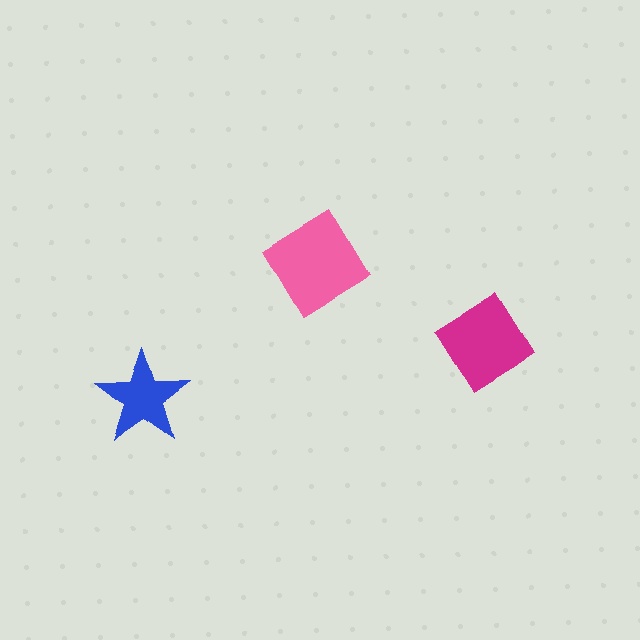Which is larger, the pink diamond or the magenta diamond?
The pink diamond.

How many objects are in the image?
There are 3 objects in the image.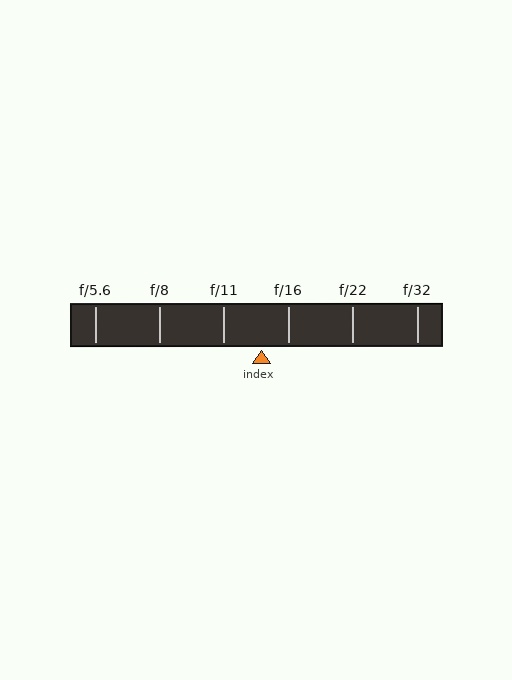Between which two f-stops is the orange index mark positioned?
The index mark is between f/11 and f/16.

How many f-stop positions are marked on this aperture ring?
There are 6 f-stop positions marked.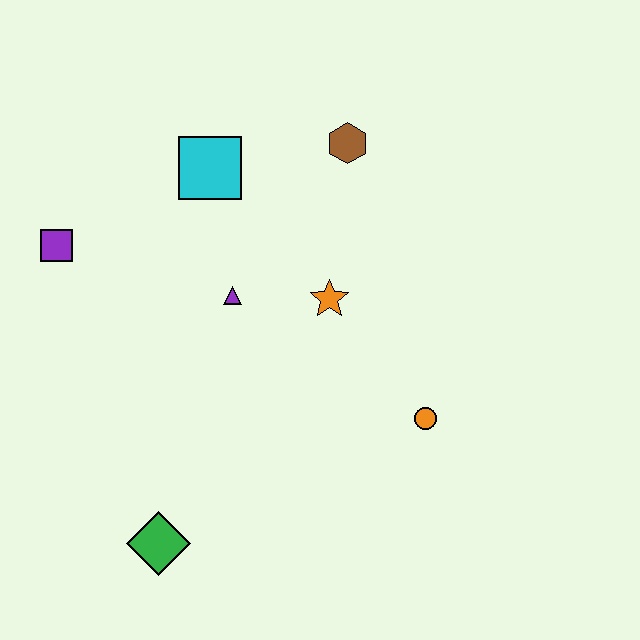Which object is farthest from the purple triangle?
The green diamond is farthest from the purple triangle.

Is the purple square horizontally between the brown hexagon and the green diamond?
No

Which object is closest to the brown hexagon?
The cyan square is closest to the brown hexagon.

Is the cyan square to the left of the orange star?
Yes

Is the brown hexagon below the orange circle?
No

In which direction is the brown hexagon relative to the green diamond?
The brown hexagon is above the green diamond.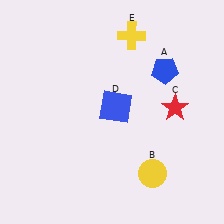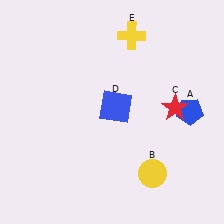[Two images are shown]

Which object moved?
The blue pentagon (A) moved down.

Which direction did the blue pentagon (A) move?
The blue pentagon (A) moved down.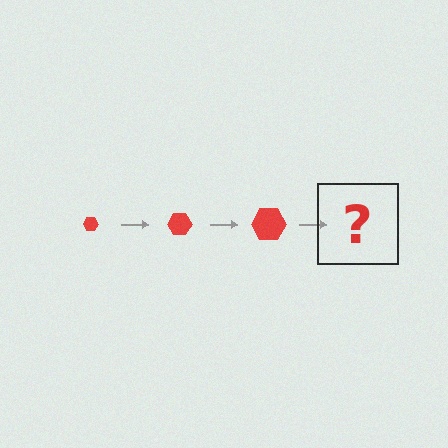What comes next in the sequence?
The next element should be a red hexagon, larger than the previous one.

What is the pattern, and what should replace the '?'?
The pattern is that the hexagon gets progressively larger each step. The '?' should be a red hexagon, larger than the previous one.